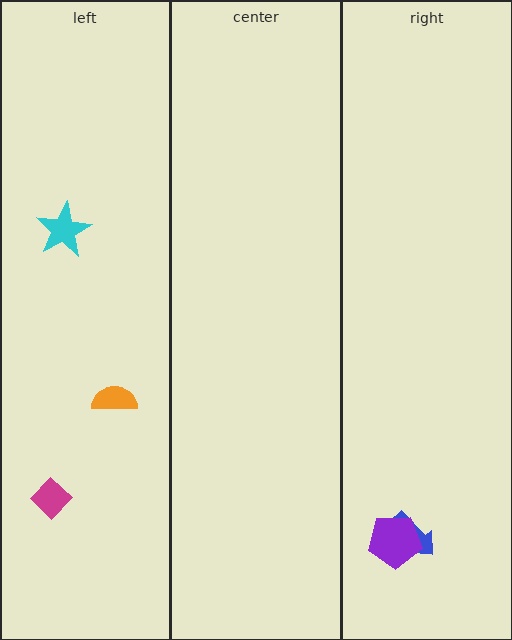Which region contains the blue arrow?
The right region.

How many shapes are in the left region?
3.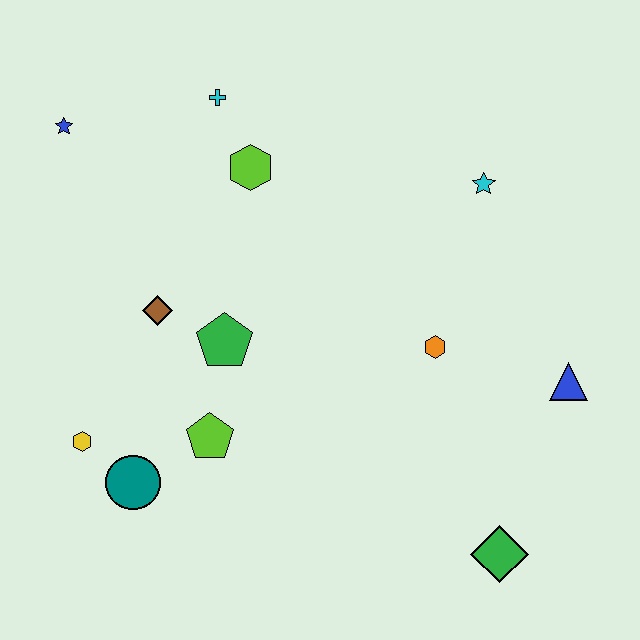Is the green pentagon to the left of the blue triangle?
Yes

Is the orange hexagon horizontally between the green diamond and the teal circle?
Yes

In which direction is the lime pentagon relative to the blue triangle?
The lime pentagon is to the left of the blue triangle.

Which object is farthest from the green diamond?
The blue star is farthest from the green diamond.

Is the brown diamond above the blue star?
No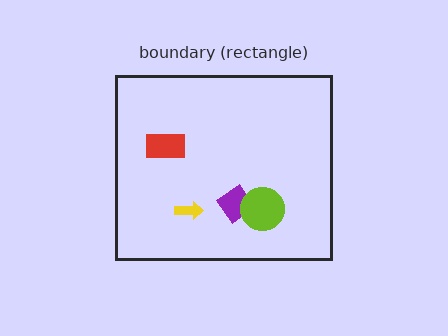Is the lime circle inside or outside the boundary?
Inside.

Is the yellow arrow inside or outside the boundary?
Inside.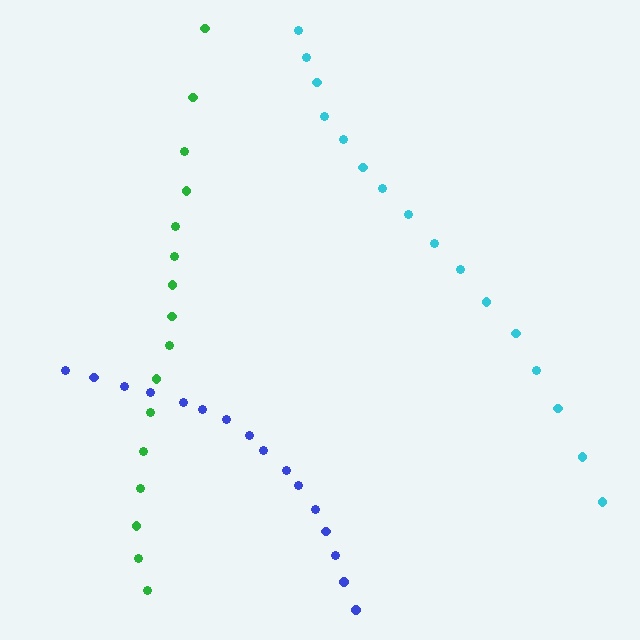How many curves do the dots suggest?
There are 3 distinct paths.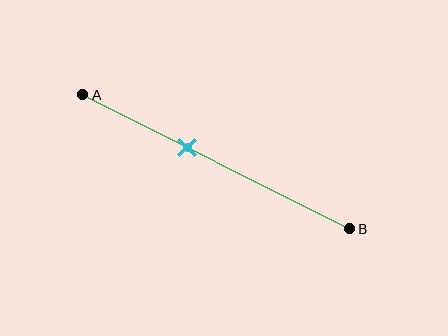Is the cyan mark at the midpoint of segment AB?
No, the mark is at about 40% from A, not at the 50% midpoint.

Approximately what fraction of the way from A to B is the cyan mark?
The cyan mark is approximately 40% of the way from A to B.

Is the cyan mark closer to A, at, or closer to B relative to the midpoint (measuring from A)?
The cyan mark is closer to point A than the midpoint of segment AB.